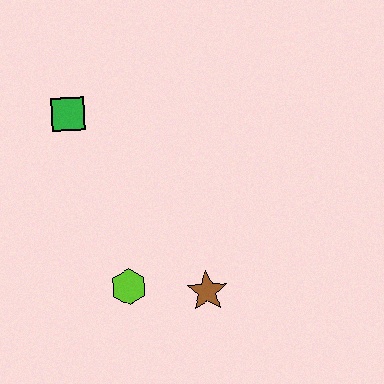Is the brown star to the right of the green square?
Yes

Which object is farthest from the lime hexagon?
The green square is farthest from the lime hexagon.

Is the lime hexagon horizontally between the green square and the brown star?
Yes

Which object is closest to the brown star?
The lime hexagon is closest to the brown star.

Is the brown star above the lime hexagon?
No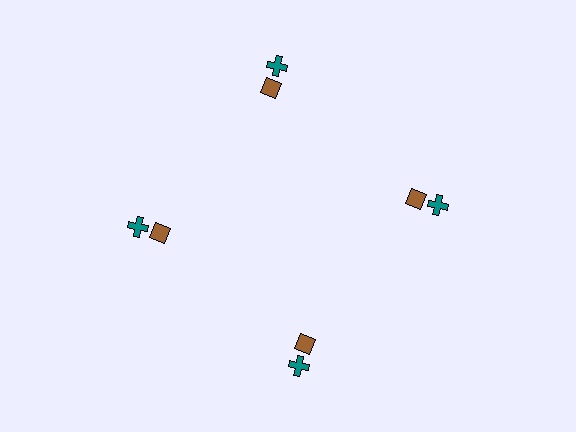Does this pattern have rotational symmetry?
Yes, this pattern has 4-fold rotational symmetry. It looks the same after rotating 90 degrees around the center.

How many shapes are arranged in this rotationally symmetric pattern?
There are 8 shapes, arranged in 4 groups of 2.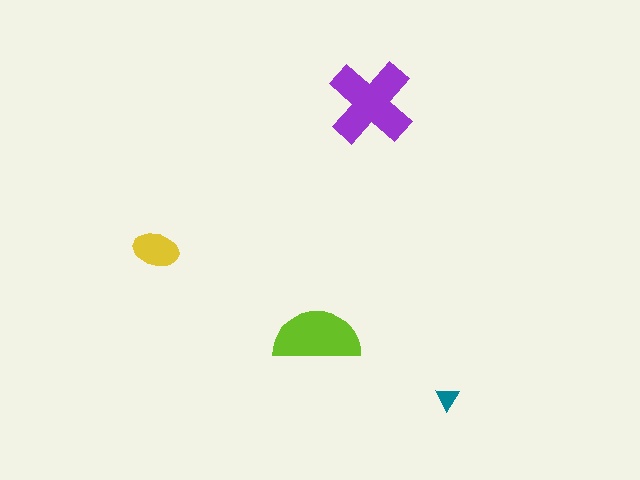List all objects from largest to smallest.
The purple cross, the lime semicircle, the yellow ellipse, the teal triangle.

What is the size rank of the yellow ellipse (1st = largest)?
3rd.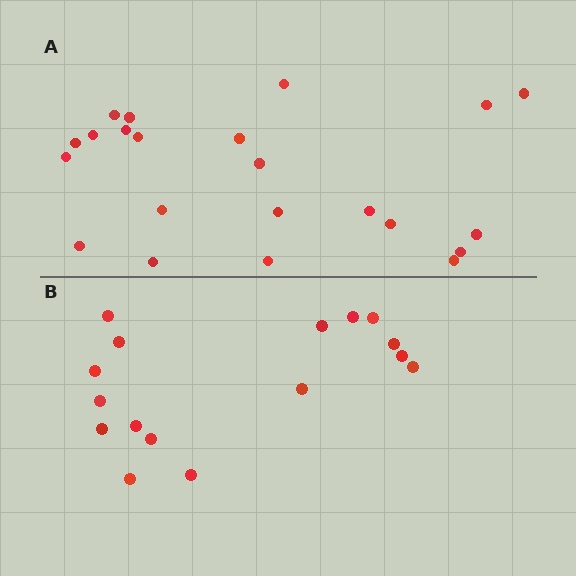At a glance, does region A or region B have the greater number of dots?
Region A (the top region) has more dots.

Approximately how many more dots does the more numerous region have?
Region A has about 6 more dots than region B.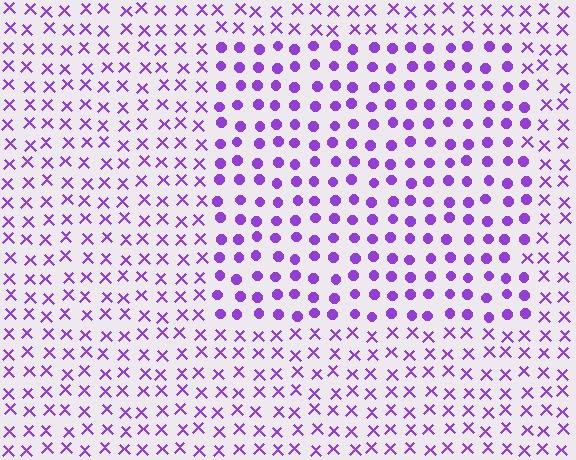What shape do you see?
I see a rectangle.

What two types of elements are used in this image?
The image uses circles inside the rectangle region and X marks outside it.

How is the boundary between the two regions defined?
The boundary is defined by a change in element shape: circles inside vs. X marks outside. All elements share the same color and spacing.